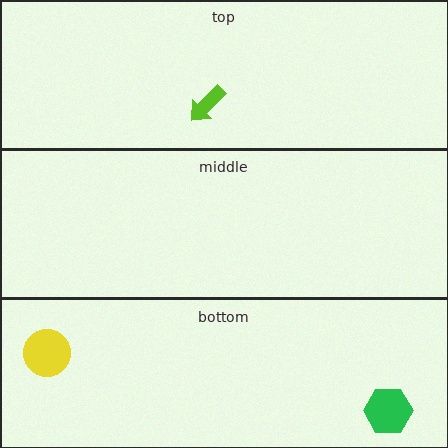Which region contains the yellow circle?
The bottom region.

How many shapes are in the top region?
1.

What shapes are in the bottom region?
The green hexagon, the yellow circle.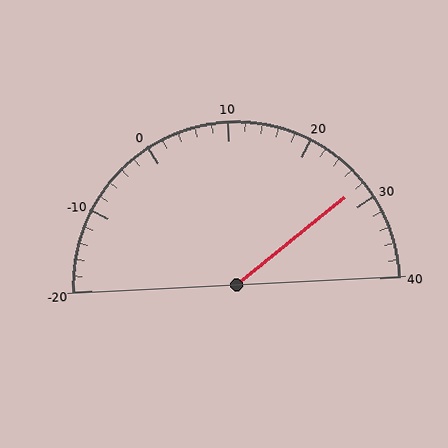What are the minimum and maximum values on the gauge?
The gauge ranges from -20 to 40.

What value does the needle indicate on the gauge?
The needle indicates approximately 28.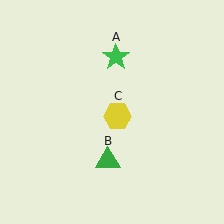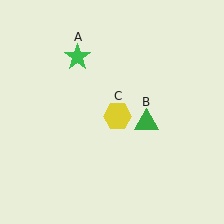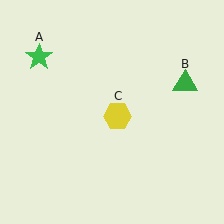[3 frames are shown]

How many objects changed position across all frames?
2 objects changed position: green star (object A), green triangle (object B).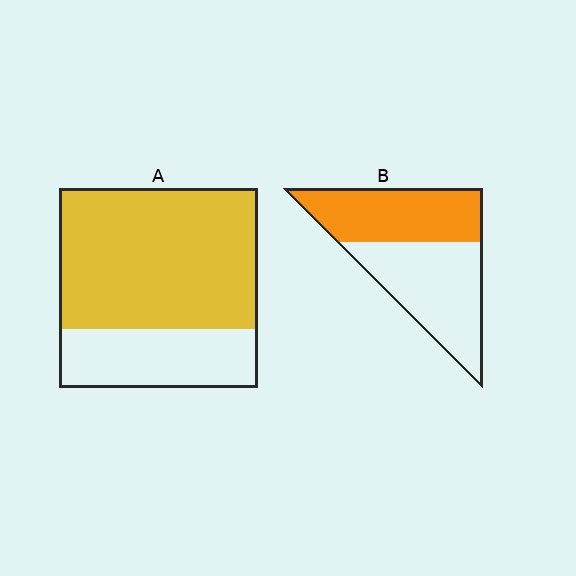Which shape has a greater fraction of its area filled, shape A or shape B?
Shape A.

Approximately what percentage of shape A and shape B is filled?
A is approximately 70% and B is approximately 45%.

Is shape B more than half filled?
Roughly half.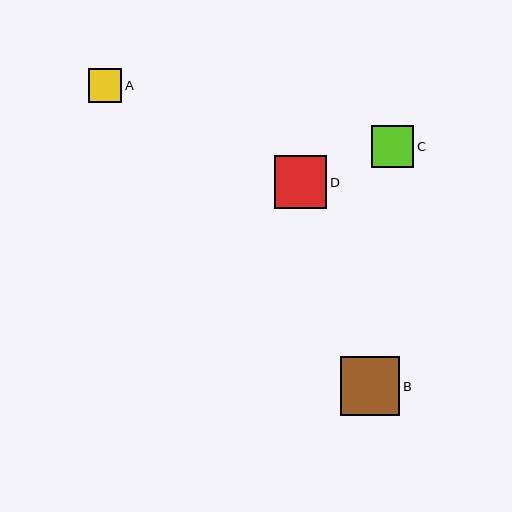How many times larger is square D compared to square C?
Square D is approximately 1.2 times the size of square C.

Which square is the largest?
Square B is the largest with a size of approximately 59 pixels.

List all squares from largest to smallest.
From largest to smallest: B, D, C, A.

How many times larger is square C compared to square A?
Square C is approximately 1.3 times the size of square A.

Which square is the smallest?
Square A is the smallest with a size of approximately 33 pixels.